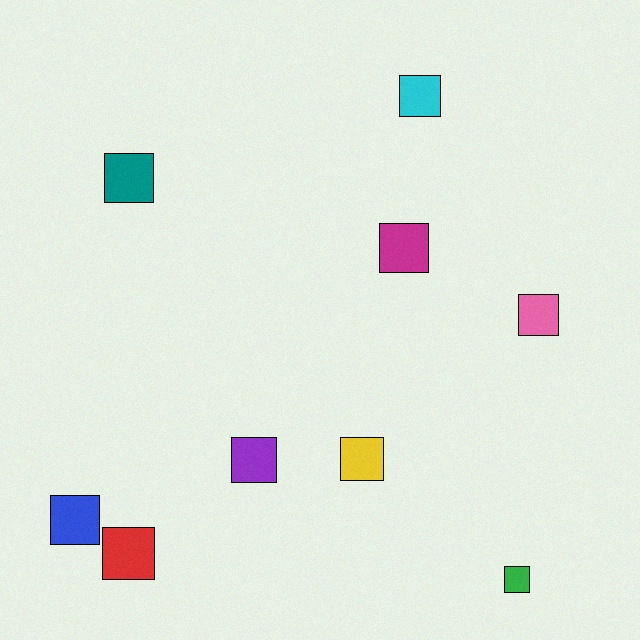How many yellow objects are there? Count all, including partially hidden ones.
There is 1 yellow object.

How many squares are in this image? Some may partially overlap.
There are 9 squares.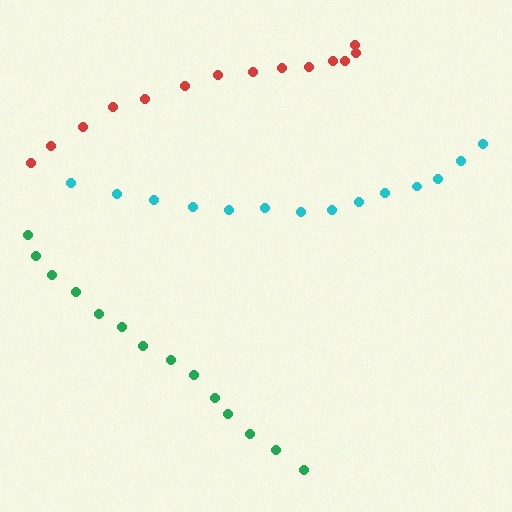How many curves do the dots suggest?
There are 3 distinct paths.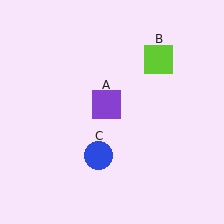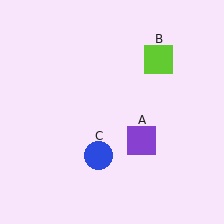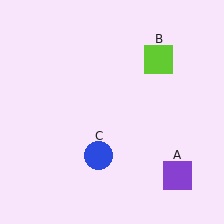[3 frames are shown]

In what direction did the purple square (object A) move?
The purple square (object A) moved down and to the right.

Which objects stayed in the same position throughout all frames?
Lime square (object B) and blue circle (object C) remained stationary.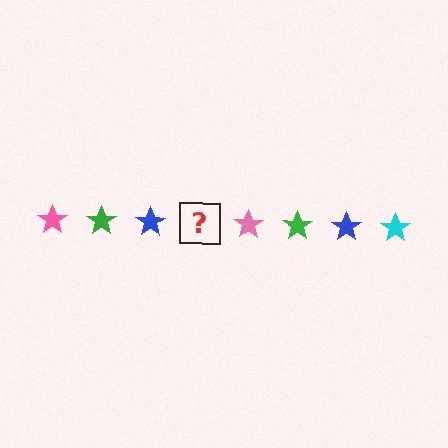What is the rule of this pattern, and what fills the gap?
The rule is that the pattern cycles through pink, green, blue, cyan stars. The gap should be filled with a cyan star.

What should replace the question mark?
The question mark should be replaced with a cyan star.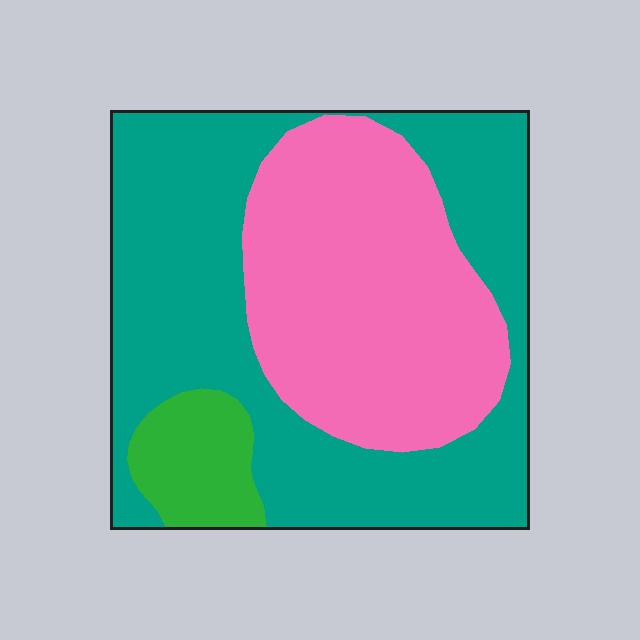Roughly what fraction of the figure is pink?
Pink takes up between a quarter and a half of the figure.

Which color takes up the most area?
Teal, at roughly 55%.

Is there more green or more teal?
Teal.